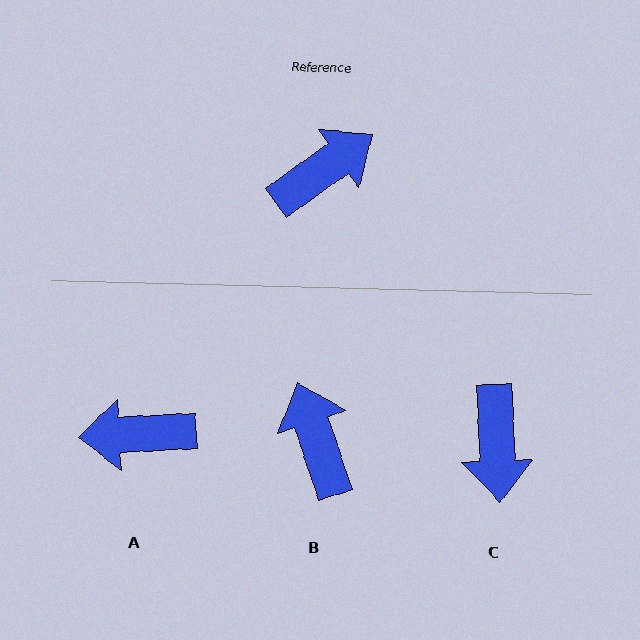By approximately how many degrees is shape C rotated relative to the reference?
Approximately 123 degrees clockwise.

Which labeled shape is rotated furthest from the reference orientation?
A, about 148 degrees away.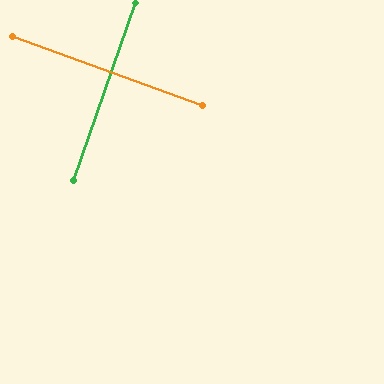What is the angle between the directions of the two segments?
Approximately 89 degrees.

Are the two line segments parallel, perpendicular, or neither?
Perpendicular — they meet at approximately 89°.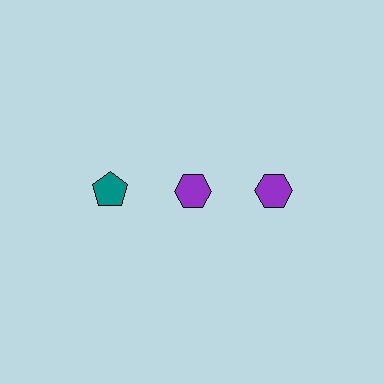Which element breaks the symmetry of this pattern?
The teal pentagon in the top row, leftmost column breaks the symmetry. All other shapes are purple hexagons.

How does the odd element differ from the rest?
It differs in both color (teal instead of purple) and shape (pentagon instead of hexagon).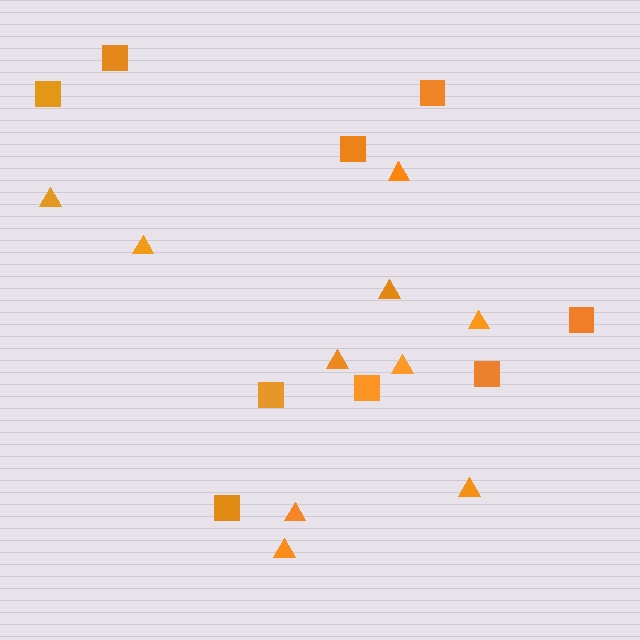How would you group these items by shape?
There are 2 groups: one group of triangles (10) and one group of squares (9).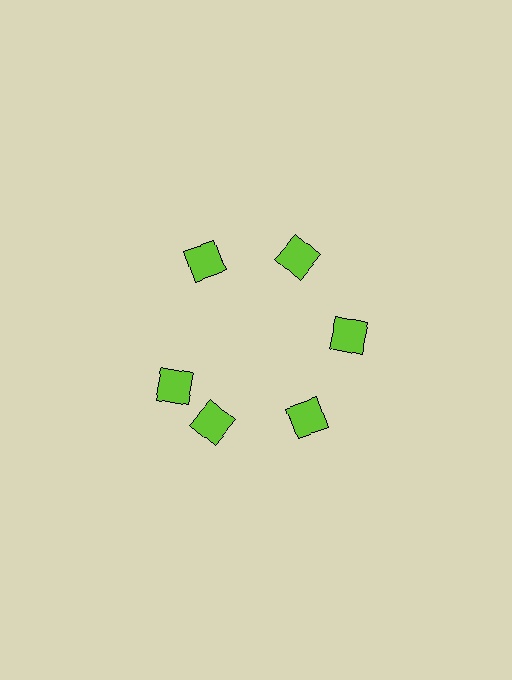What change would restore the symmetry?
The symmetry would be restored by rotating it back into even spacing with its neighbors so that all 6 diamonds sit at equal angles and equal distance from the center.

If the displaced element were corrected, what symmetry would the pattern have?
It would have 6-fold rotational symmetry — the pattern would map onto itself every 60 degrees.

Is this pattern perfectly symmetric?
No. The 6 lime diamonds are arranged in a ring, but one element near the 9 o'clock position is rotated out of alignment along the ring, breaking the 6-fold rotational symmetry.